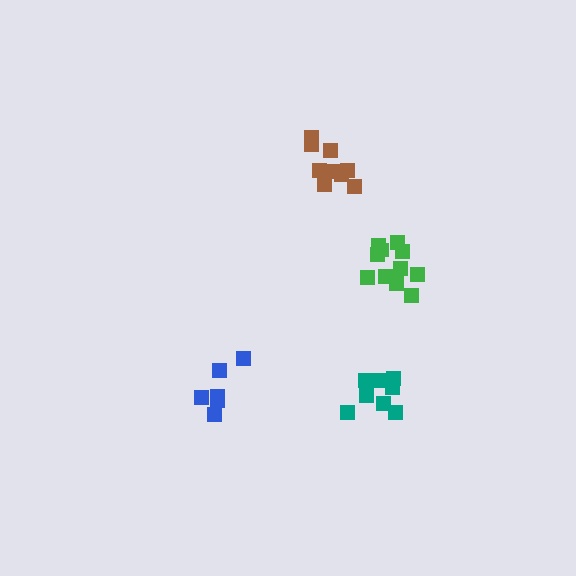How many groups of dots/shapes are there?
There are 4 groups.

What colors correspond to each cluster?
The clusters are colored: teal, green, blue, brown.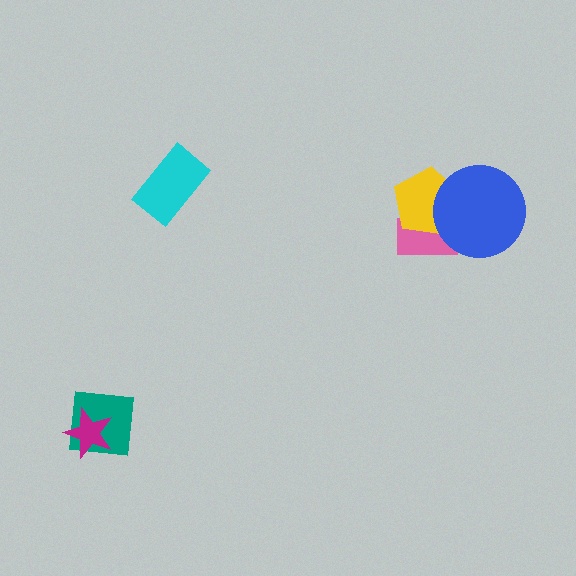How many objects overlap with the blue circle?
2 objects overlap with the blue circle.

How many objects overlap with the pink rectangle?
2 objects overlap with the pink rectangle.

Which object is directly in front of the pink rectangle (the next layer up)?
The yellow pentagon is directly in front of the pink rectangle.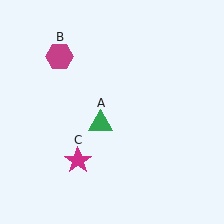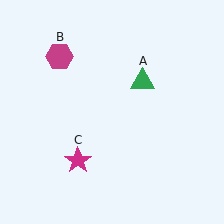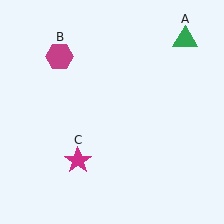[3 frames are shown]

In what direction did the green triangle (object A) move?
The green triangle (object A) moved up and to the right.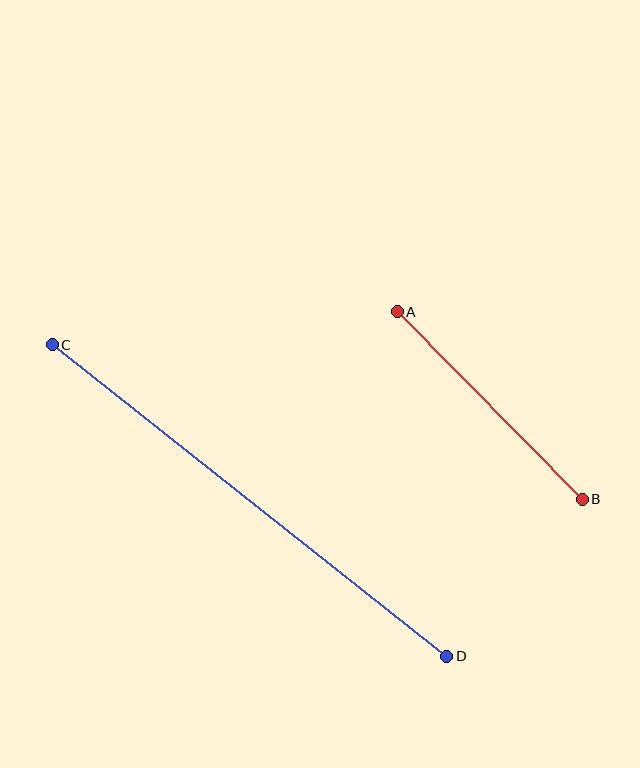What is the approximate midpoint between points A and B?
The midpoint is at approximately (490, 405) pixels.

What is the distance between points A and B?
The distance is approximately 263 pixels.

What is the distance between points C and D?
The distance is approximately 503 pixels.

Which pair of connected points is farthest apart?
Points C and D are farthest apart.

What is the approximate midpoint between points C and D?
The midpoint is at approximately (249, 500) pixels.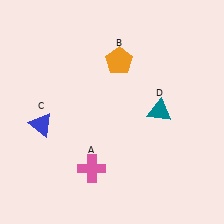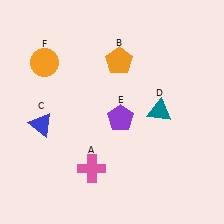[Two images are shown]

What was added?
A purple pentagon (E), an orange circle (F) were added in Image 2.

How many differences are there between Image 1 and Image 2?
There are 2 differences between the two images.